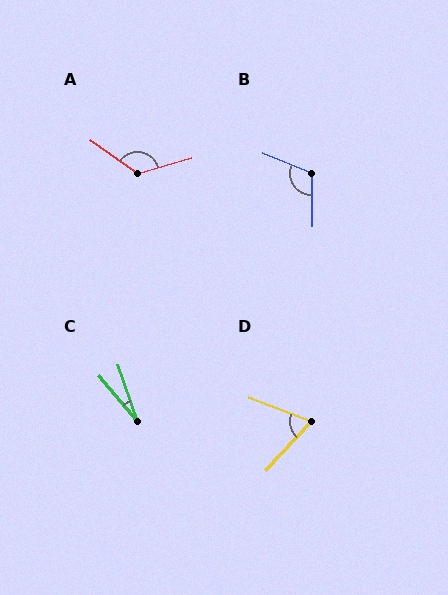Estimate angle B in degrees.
Approximately 114 degrees.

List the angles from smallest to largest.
C (22°), D (68°), B (114°), A (127°).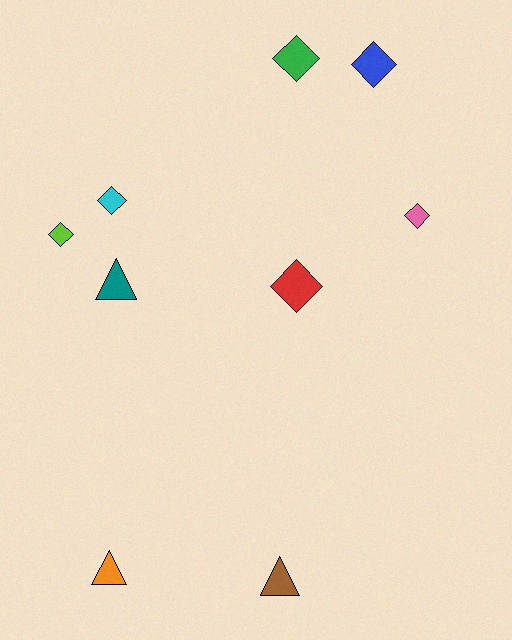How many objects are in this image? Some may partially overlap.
There are 9 objects.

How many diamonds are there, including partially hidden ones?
There are 6 diamonds.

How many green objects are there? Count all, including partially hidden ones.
There is 1 green object.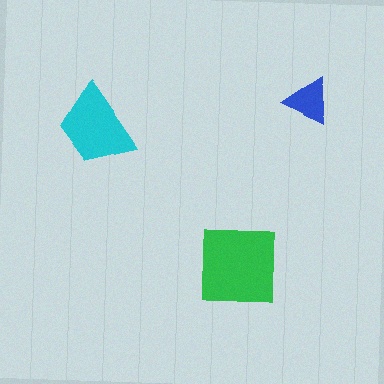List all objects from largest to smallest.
The green square, the cyan trapezoid, the blue triangle.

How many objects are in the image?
There are 3 objects in the image.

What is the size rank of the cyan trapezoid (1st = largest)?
2nd.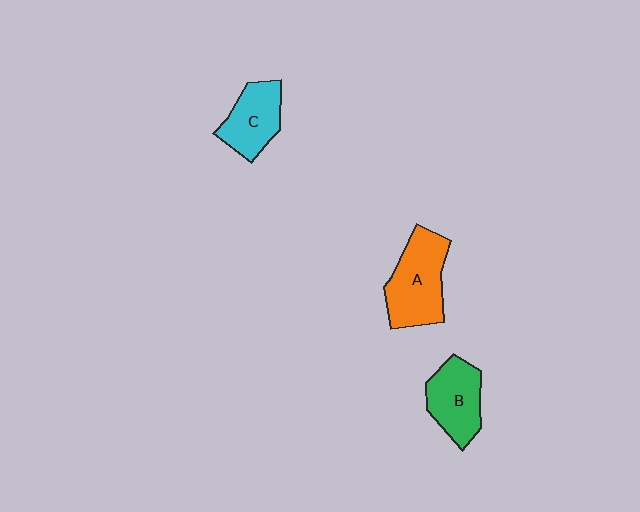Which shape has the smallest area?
Shape C (cyan).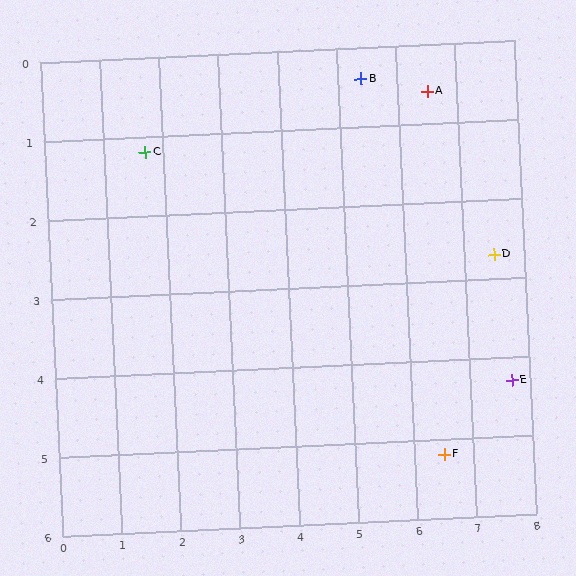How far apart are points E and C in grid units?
Points E and C are about 6.8 grid units apart.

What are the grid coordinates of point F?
Point F is at approximately (6.5, 5.2).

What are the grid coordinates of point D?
Point D is at approximately (7.5, 2.7).